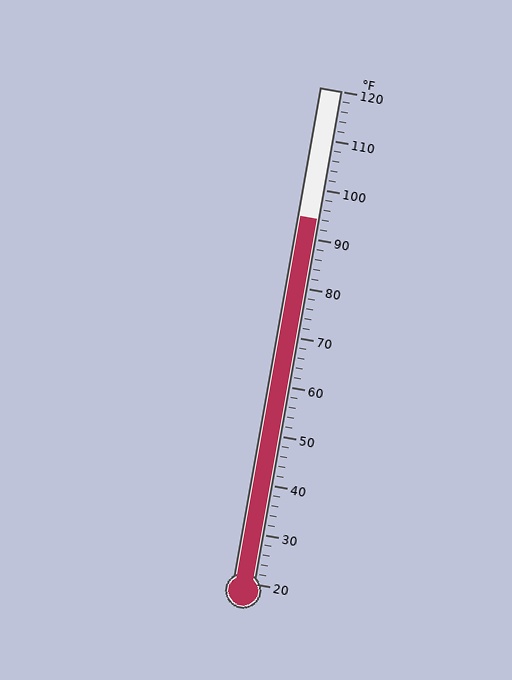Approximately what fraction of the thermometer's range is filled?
The thermometer is filled to approximately 75% of its range.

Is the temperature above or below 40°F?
The temperature is above 40°F.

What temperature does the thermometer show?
The thermometer shows approximately 94°F.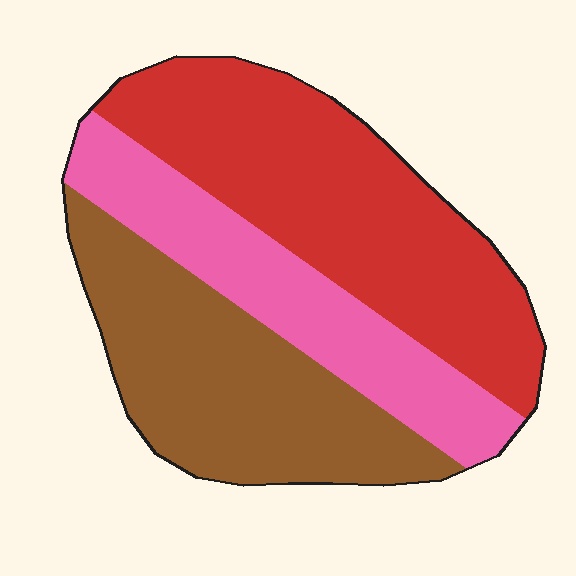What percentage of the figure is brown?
Brown takes up about one third (1/3) of the figure.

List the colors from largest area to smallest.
From largest to smallest: red, brown, pink.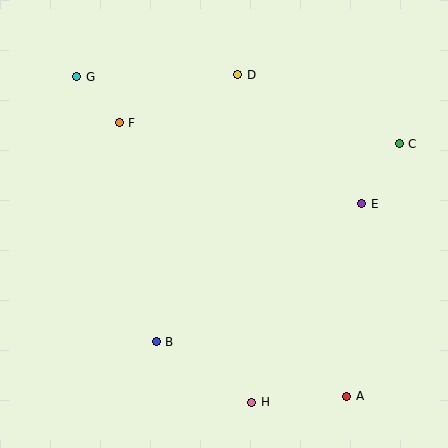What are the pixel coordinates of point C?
Point C is at (399, 144).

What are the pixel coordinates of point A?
Point A is at (347, 396).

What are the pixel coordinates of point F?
Point F is at (119, 123).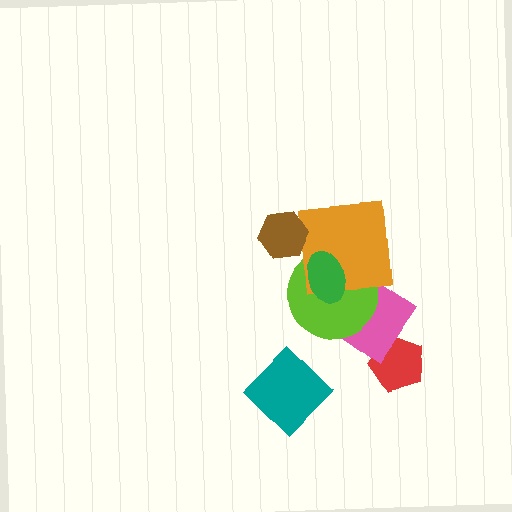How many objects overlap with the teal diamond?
0 objects overlap with the teal diamond.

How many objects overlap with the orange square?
3 objects overlap with the orange square.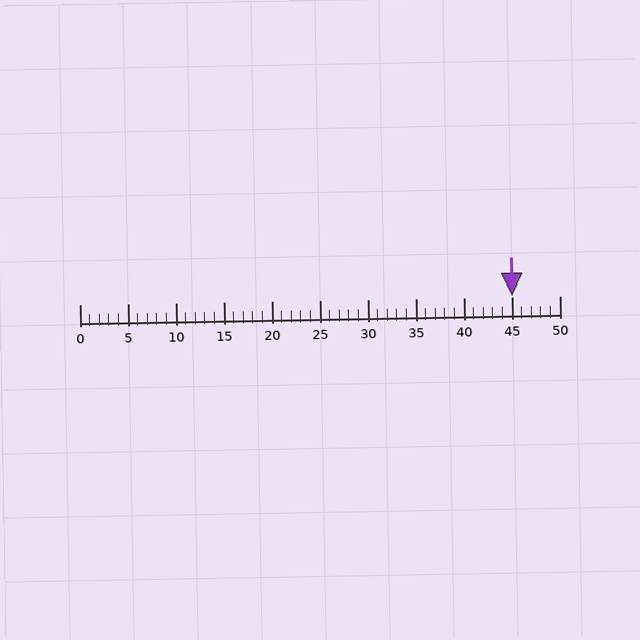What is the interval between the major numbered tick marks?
The major tick marks are spaced 5 units apart.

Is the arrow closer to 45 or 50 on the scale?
The arrow is closer to 45.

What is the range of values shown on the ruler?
The ruler shows values from 0 to 50.